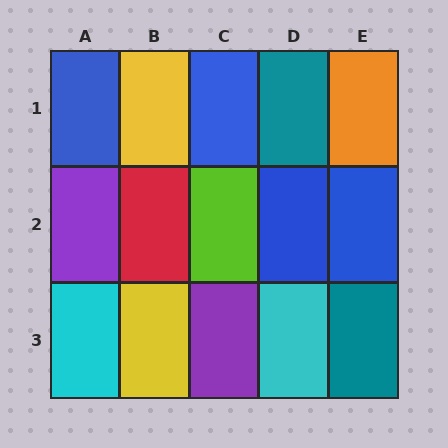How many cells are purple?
2 cells are purple.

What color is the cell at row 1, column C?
Blue.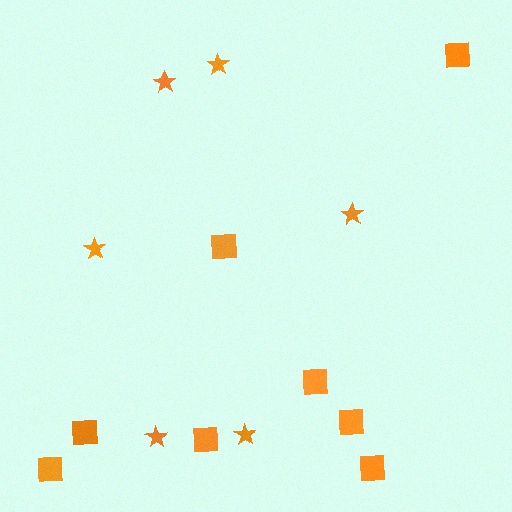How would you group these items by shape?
There are 2 groups: one group of squares (8) and one group of stars (6).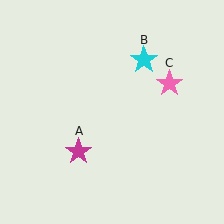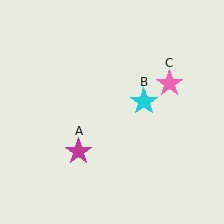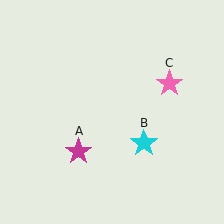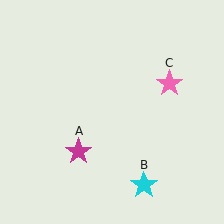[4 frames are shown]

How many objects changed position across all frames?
1 object changed position: cyan star (object B).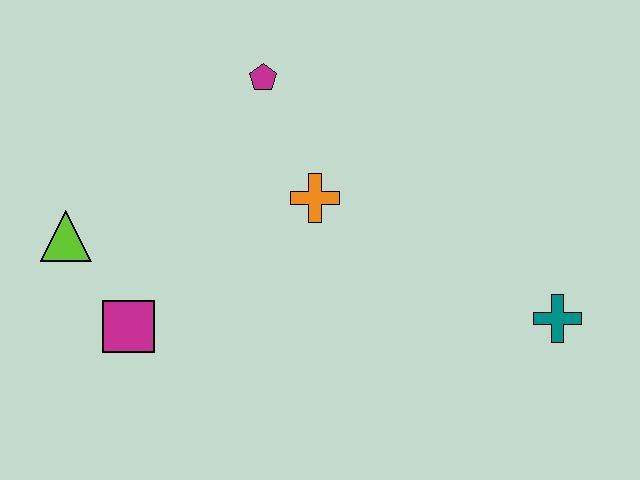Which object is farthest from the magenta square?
The teal cross is farthest from the magenta square.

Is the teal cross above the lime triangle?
No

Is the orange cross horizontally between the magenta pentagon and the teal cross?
Yes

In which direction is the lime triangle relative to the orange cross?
The lime triangle is to the left of the orange cross.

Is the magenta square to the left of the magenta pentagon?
Yes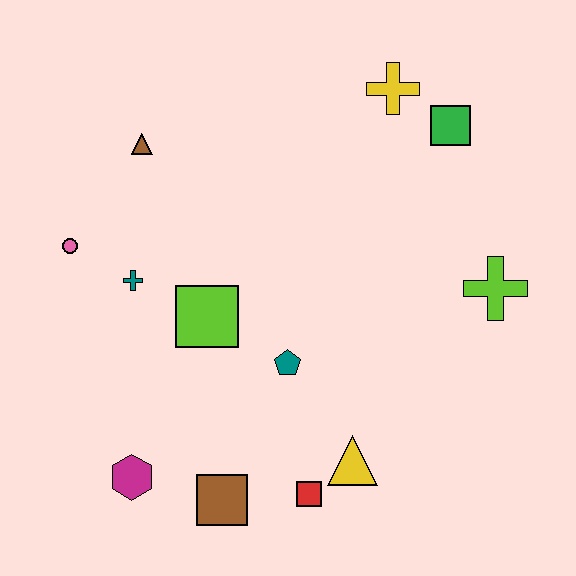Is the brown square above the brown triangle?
No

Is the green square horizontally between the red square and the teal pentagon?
No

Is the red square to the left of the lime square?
No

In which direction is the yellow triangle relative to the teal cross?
The yellow triangle is to the right of the teal cross.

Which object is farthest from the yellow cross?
The magenta hexagon is farthest from the yellow cross.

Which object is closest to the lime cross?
The green square is closest to the lime cross.